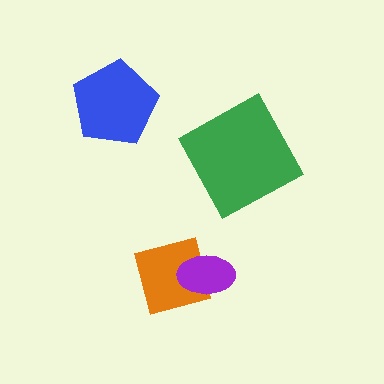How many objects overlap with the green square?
0 objects overlap with the green square.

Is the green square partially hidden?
No, no other shape covers it.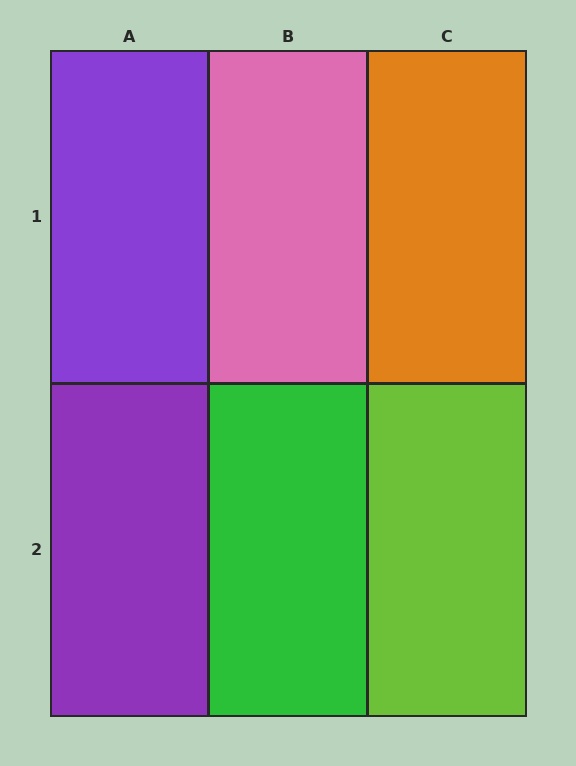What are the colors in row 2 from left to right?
Purple, green, lime.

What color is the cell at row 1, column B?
Pink.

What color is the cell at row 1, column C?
Orange.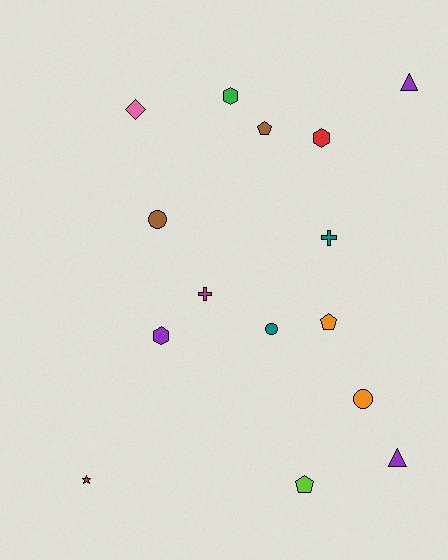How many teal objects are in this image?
There are 2 teal objects.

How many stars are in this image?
There is 1 star.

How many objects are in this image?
There are 15 objects.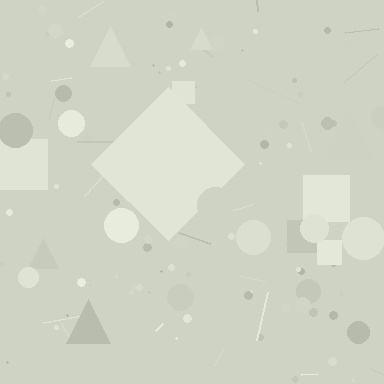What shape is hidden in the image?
A diamond is hidden in the image.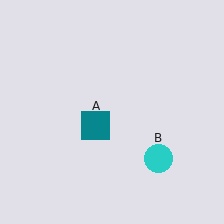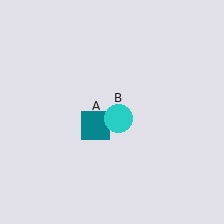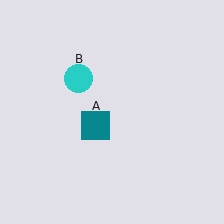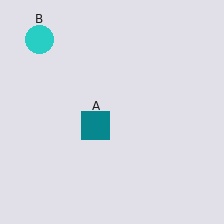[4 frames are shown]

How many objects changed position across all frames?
1 object changed position: cyan circle (object B).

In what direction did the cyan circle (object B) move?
The cyan circle (object B) moved up and to the left.